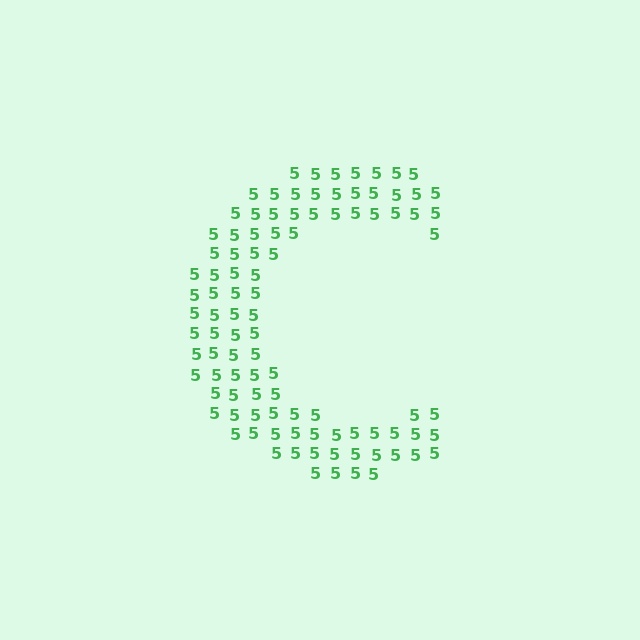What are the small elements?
The small elements are digit 5's.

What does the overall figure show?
The overall figure shows the letter C.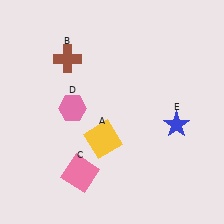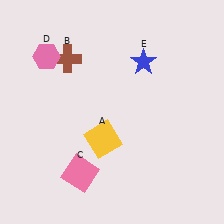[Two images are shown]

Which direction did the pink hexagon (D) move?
The pink hexagon (D) moved up.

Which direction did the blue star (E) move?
The blue star (E) moved up.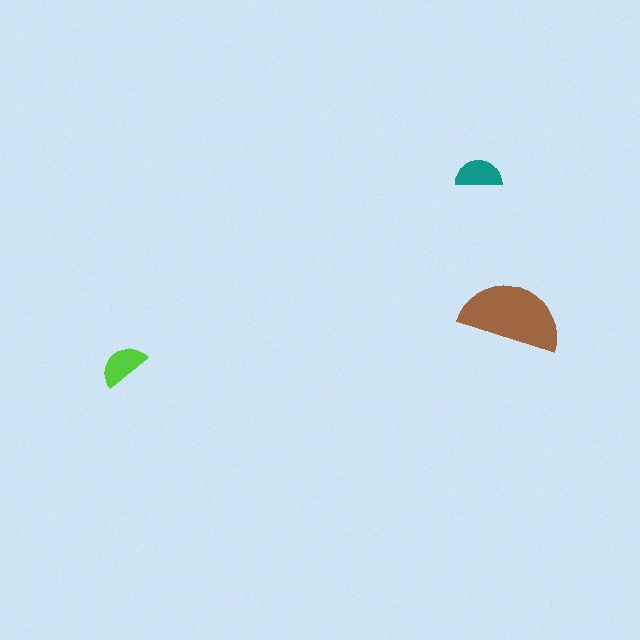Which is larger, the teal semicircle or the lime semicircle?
The lime one.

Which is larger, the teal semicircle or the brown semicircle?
The brown one.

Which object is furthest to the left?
The lime semicircle is leftmost.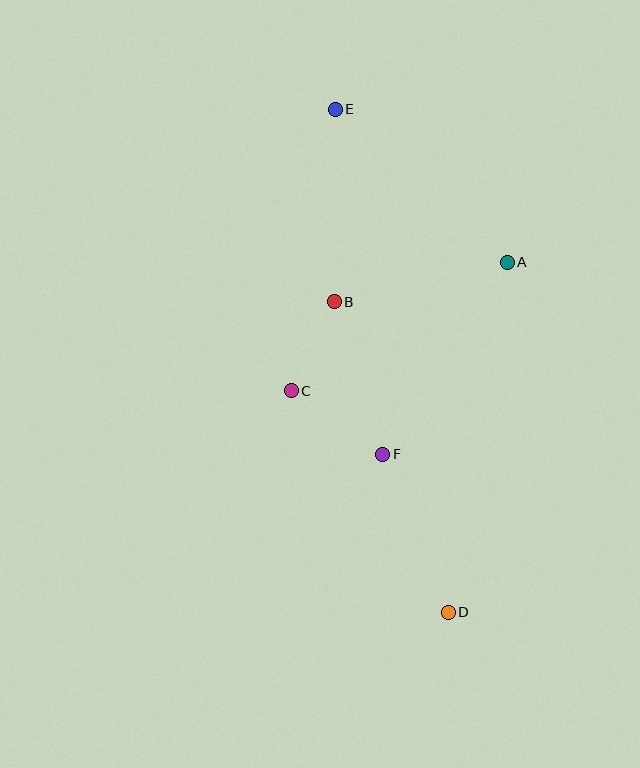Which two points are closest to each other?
Points B and C are closest to each other.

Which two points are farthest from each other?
Points D and E are farthest from each other.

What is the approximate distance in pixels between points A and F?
The distance between A and F is approximately 229 pixels.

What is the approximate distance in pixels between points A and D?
The distance between A and D is approximately 355 pixels.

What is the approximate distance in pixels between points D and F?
The distance between D and F is approximately 171 pixels.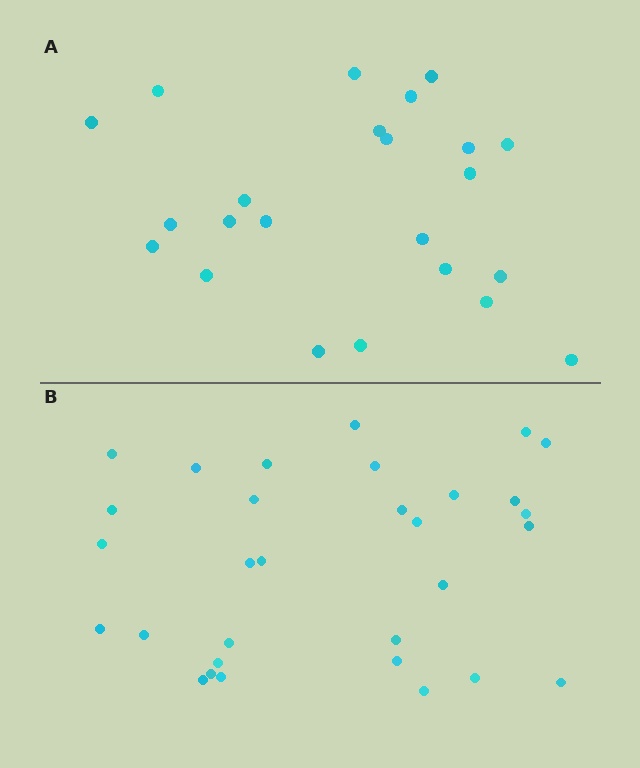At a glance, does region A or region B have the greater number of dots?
Region B (the bottom region) has more dots.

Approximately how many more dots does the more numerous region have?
Region B has roughly 8 or so more dots than region A.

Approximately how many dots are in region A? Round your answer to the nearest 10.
About 20 dots. (The exact count is 23, which rounds to 20.)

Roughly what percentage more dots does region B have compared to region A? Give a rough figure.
About 35% more.